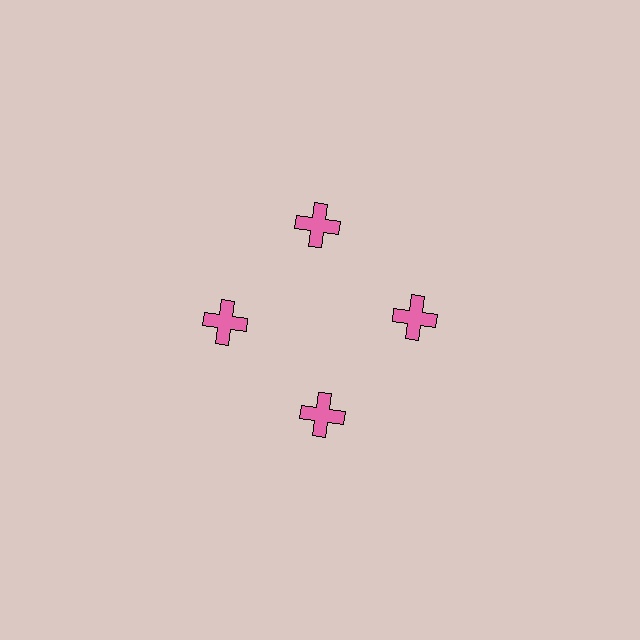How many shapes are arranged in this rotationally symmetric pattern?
There are 4 shapes, arranged in 4 groups of 1.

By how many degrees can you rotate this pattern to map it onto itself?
The pattern maps onto itself every 90 degrees of rotation.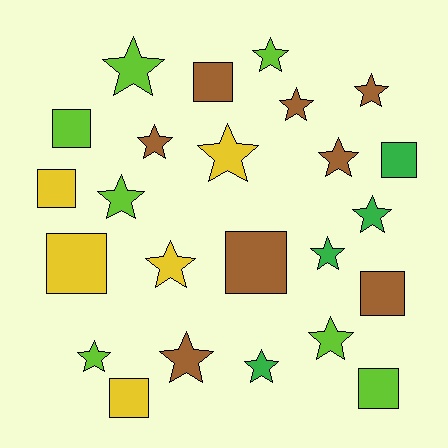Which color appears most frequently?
Brown, with 8 objects.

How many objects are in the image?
There are 24 objects.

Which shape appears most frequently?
Star, with 15 objects.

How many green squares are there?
There is 1 green square.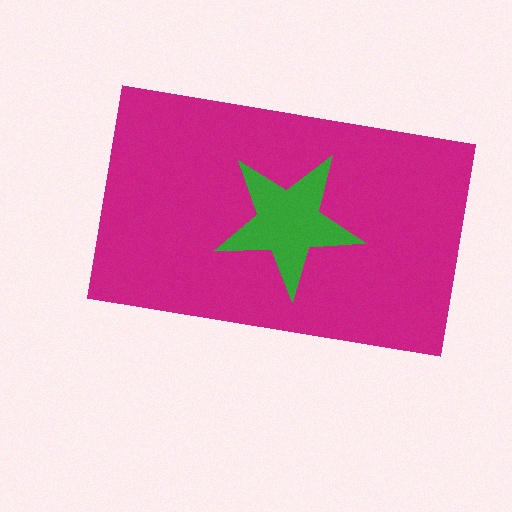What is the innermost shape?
The green star.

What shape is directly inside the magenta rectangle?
The green star.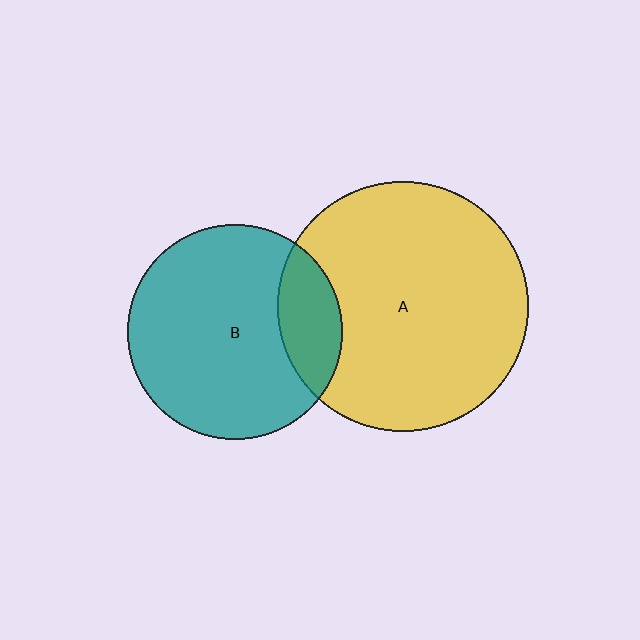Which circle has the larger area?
Circle A (yellow).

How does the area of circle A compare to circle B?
Approximately 1.4 times.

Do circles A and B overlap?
Yes.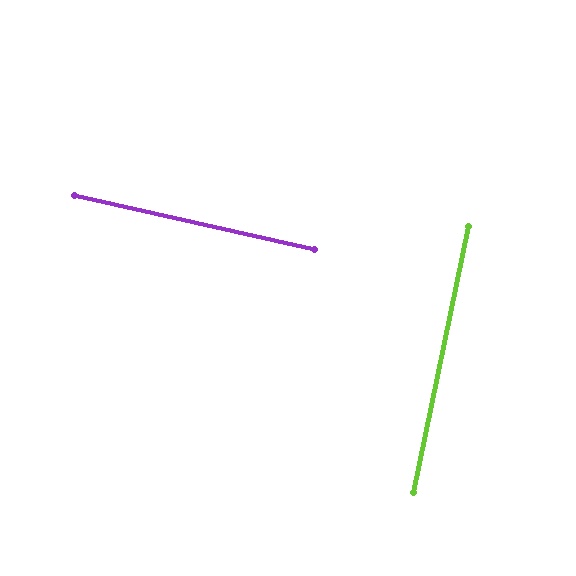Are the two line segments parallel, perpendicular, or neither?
Perpendicular — they meet at approximately 89°.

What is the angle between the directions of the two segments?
Approximately 89 degrees.